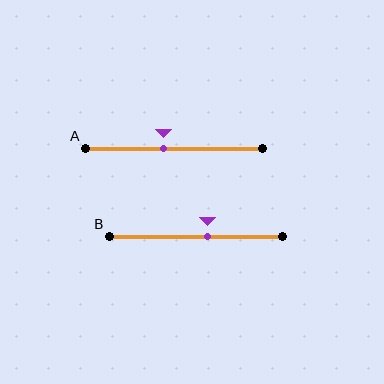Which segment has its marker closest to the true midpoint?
Segment A has its marker closest to the true midpoint.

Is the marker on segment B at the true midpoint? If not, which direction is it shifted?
No, the marker on segment B is shifted to the right by about 7% of the segment length.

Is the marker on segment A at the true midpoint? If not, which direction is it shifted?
No, the marker on segment A is shifted to the left by about 6% of the segment length.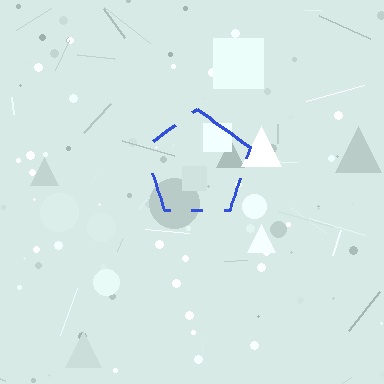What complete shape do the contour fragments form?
The contour fragments form a pentagon.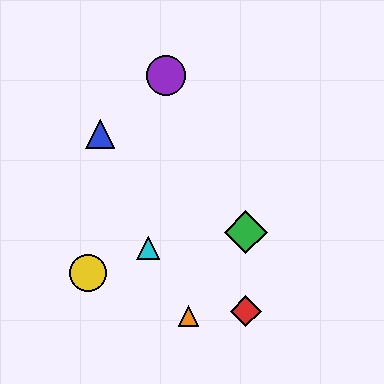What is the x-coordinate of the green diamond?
The green diamond is at x≈246.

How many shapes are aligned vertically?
2 shapes (the red diamond, the green diamond) are aligned vertically.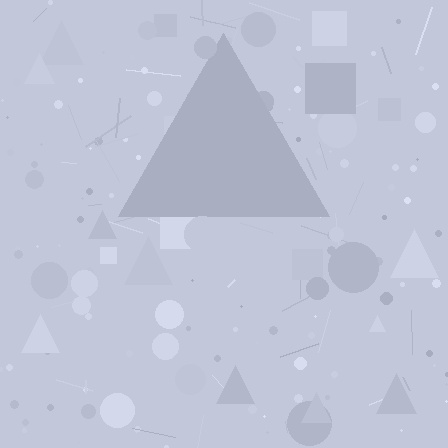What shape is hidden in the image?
A triangle is hidden in the image.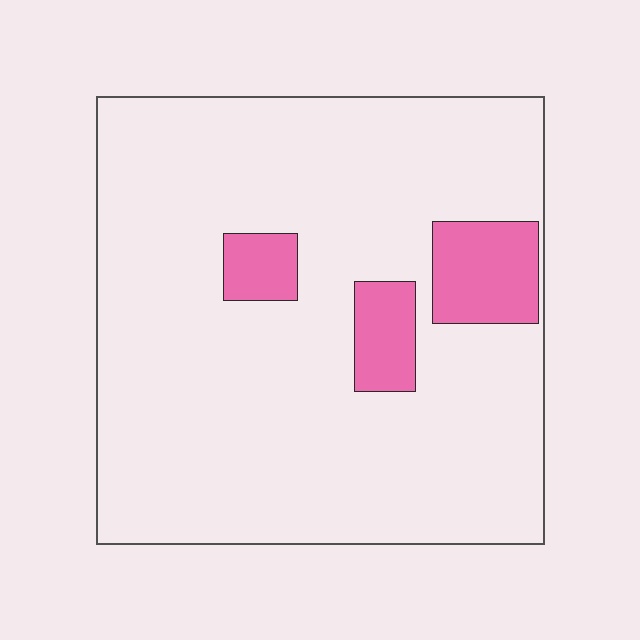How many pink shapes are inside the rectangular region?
3.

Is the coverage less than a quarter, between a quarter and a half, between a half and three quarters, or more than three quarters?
Less than a quarter.